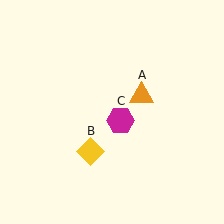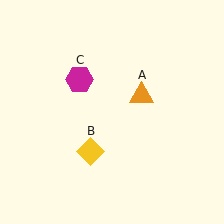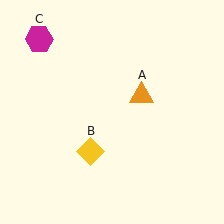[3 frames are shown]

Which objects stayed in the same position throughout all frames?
Orange triangle (object A) and yellow diamond (object B) remained stationary.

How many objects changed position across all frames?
1 object changed position: magenta hexagon (object C).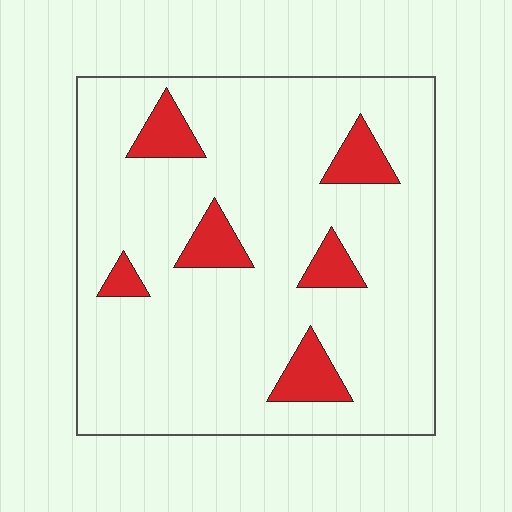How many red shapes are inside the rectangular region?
6.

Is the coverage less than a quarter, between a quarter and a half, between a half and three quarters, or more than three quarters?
Less than a quarter.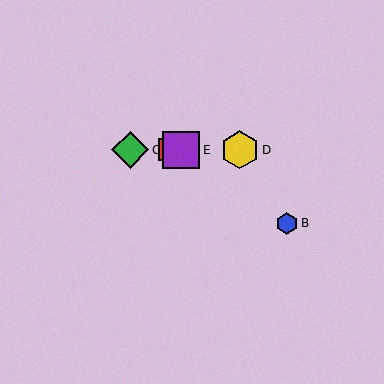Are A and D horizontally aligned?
Yes, both are at y≈150.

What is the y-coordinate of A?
Object A is at y≈150.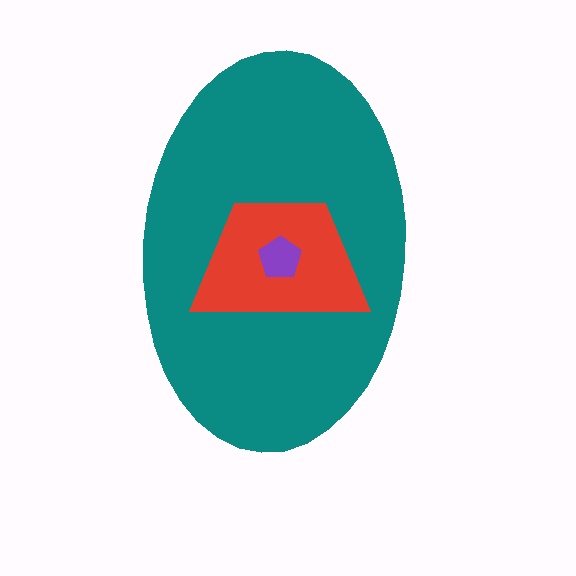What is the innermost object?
The purple pentagon.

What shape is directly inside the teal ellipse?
The red trapezoid.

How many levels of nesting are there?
3.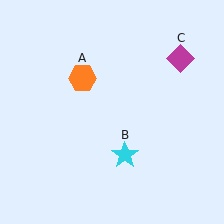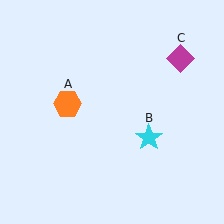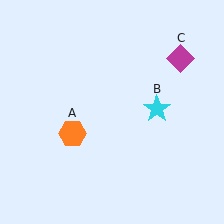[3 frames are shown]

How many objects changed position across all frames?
2 objects changed position: orange hexagon (object A), cyan star (object B).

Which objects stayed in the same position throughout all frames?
Magenta diamond (object C) remained stationary.